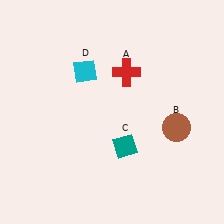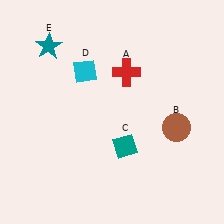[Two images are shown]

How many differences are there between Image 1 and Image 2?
There is 1 difference between the two images.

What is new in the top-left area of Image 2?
A teal star (E) was added in the top-left area of Image 2.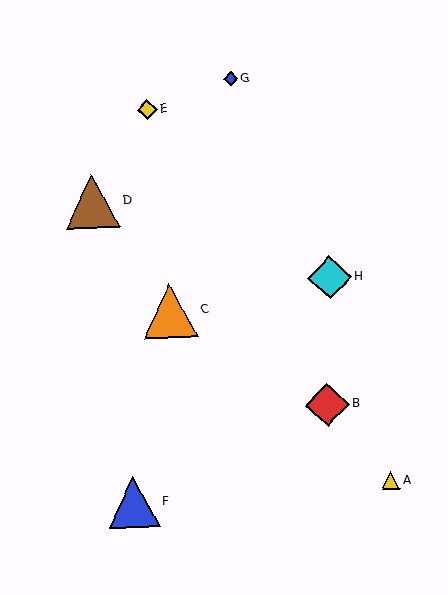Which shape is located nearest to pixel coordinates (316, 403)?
The red diamond (labeled B) at (327, 405) is nearest to that location.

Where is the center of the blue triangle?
The center of the blue triangle is at (134, 502).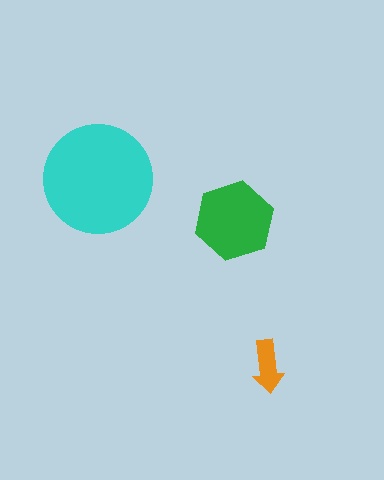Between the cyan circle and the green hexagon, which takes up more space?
The cyan circle.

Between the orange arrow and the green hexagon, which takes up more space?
The green hexagon.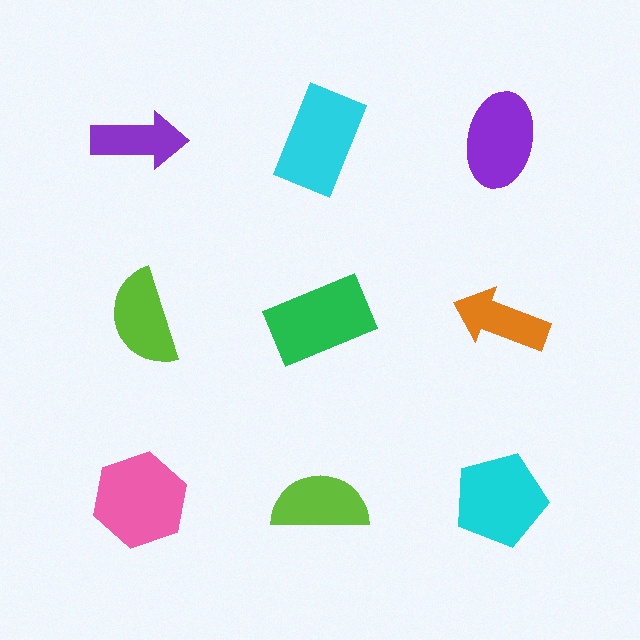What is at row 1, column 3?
A purple ellipse.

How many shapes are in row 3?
3 shapes.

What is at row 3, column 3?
A cyan pentagon.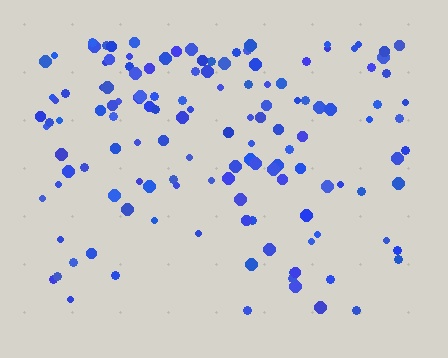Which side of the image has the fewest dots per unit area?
The bottom.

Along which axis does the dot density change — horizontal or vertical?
Vertical.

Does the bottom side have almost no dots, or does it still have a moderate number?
Still a moderate number, just noticeably fewer than the top.